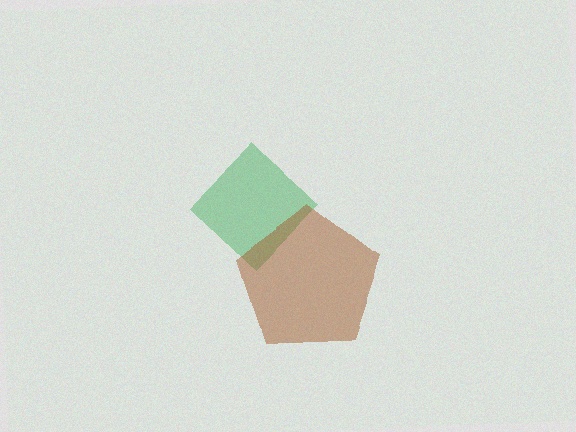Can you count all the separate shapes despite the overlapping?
Yes, there are 2 separate shapes.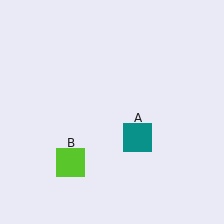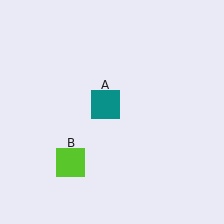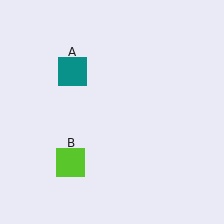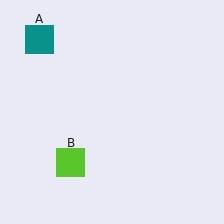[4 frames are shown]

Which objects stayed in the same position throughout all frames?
Lime square (object B) remained stationary.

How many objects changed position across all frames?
1 object changed position: teal square (object A).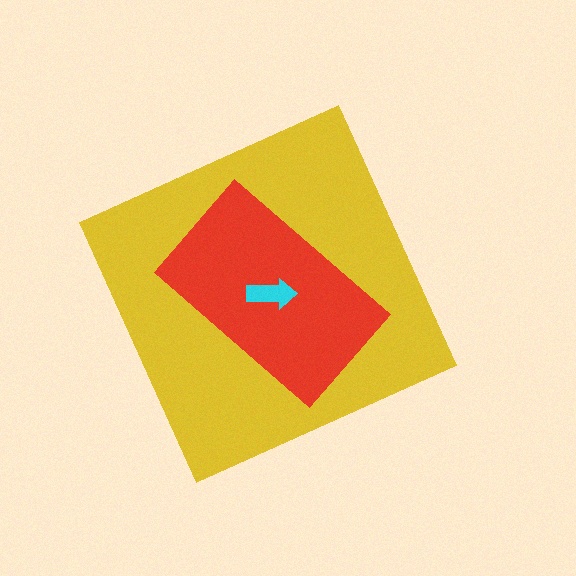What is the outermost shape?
The yellow diamond.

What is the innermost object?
The cyan arrow.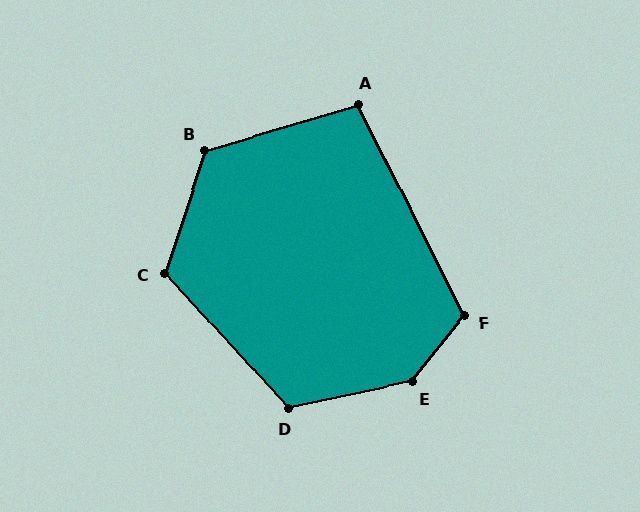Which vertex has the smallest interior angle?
A, at approximately 100 degrees.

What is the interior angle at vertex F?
Approximately 115 degrees (obtuse).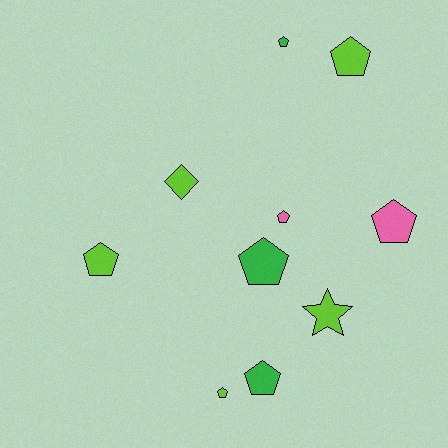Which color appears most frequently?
Lime, with 5 objects.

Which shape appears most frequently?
Pentagon, with 8 objects.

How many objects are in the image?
There are 10 objects.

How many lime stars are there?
There is 1 lime star.